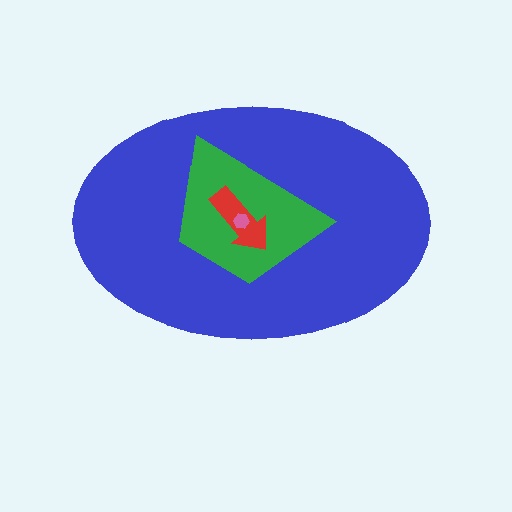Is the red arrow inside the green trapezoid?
Yes.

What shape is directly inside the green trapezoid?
The red arrow.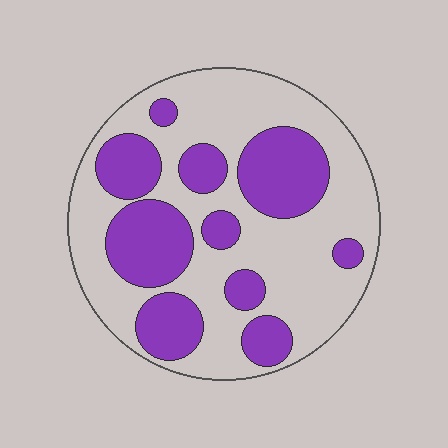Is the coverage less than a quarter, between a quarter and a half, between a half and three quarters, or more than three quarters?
Between a quarter and a half.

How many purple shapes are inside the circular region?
10.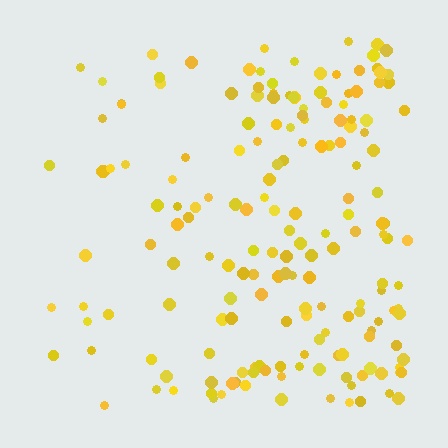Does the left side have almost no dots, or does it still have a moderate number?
Still a moderate number, just noticeably fewer than the right.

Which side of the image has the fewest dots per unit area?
The left.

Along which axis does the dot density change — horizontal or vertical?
Horizontal.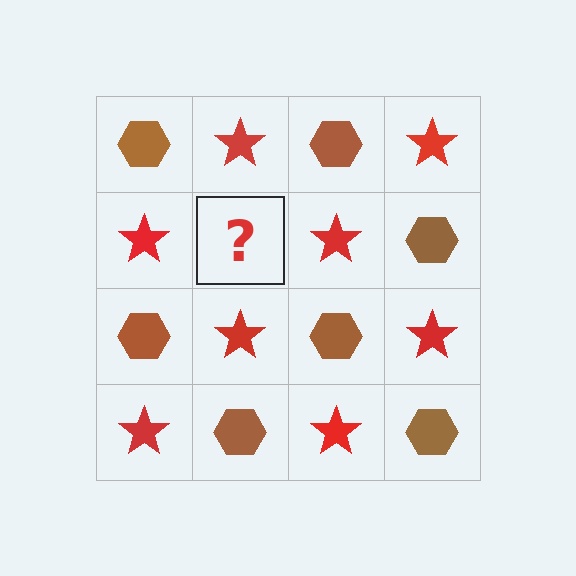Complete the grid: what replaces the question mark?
The question mark should be replaced with a brown hexagon.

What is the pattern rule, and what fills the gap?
The rule is that it alternates brown hexagon and red star in a checkerboard pattern. The gap should be filled with a brown hexagon.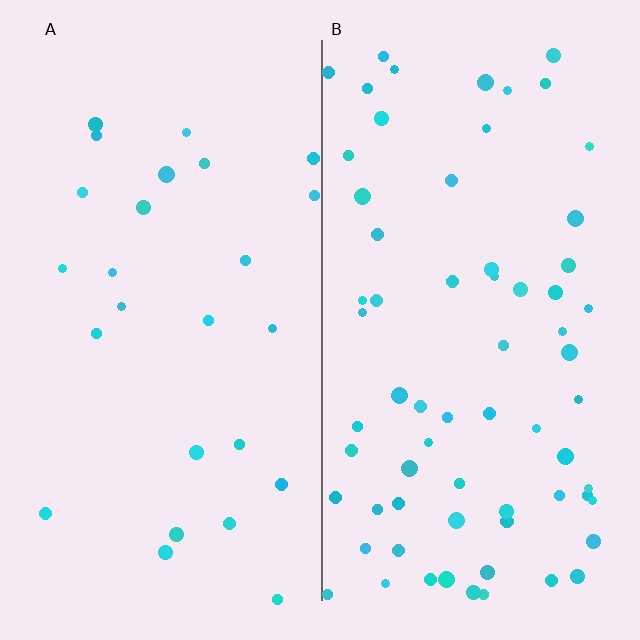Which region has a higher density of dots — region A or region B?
B (the right).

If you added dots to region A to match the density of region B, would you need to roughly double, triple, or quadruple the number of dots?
Approximately triple.